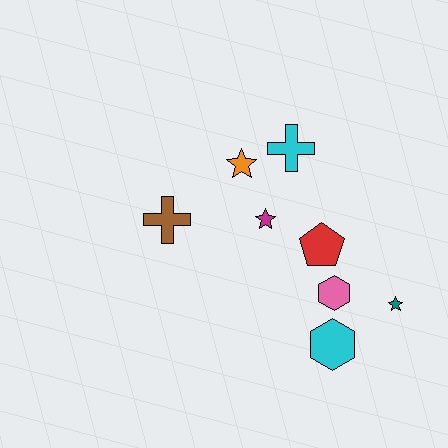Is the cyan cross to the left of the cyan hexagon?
Yes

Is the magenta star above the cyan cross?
No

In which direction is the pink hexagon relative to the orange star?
The pink hexagon is below the orange star.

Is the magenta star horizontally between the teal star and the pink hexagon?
No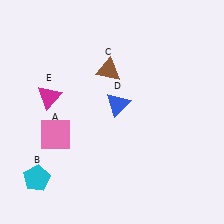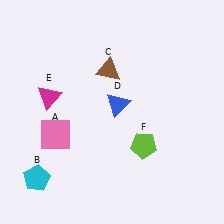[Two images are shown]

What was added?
A lime pentagon (F) was added in Image 2.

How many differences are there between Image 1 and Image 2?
There is 1 difference between the two images.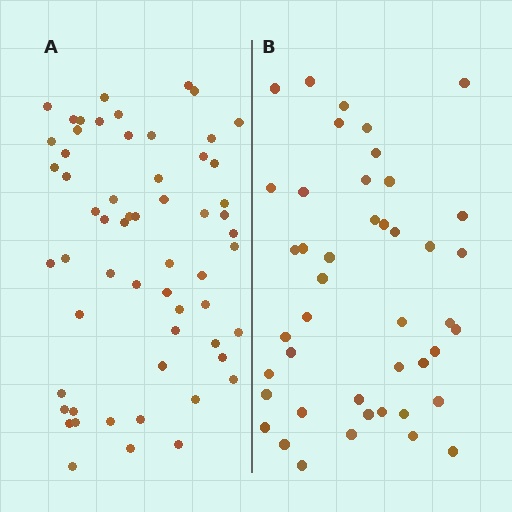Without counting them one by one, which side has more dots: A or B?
Region A (the left region) has more dots.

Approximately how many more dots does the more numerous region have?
Region A has approximately 15 more dots than region B.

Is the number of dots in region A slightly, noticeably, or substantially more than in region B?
Region A has noticeably more, but not dramatically so. The ratio is roughly 1.3 to 1.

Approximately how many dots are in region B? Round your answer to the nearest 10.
About 40 dots. (The exact count is 44, which rounds to 40.)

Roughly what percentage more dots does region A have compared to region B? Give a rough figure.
About 35% more.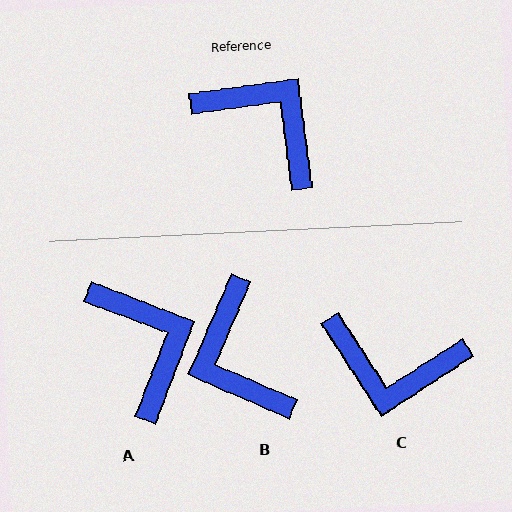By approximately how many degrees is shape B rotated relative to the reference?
Approximately 149 degrees counter-clockwise.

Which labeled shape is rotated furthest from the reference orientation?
C, about 155 degrees away.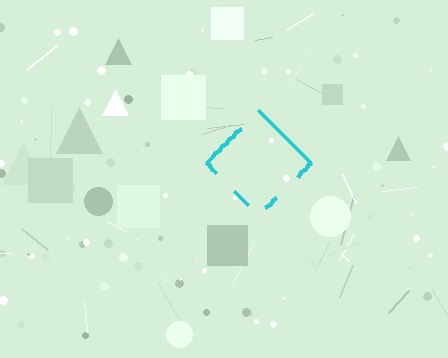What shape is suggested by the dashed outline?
The dashed outline suggests a diamond.